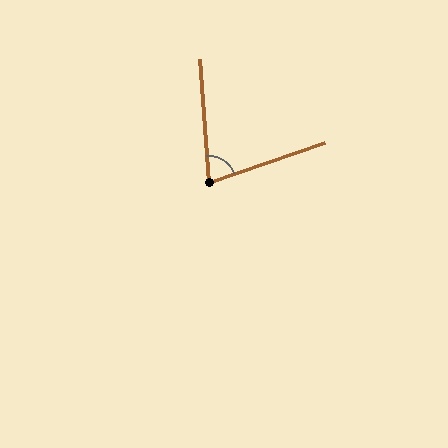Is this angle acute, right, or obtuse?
It is acute.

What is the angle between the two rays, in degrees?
Approximately 75 degrees.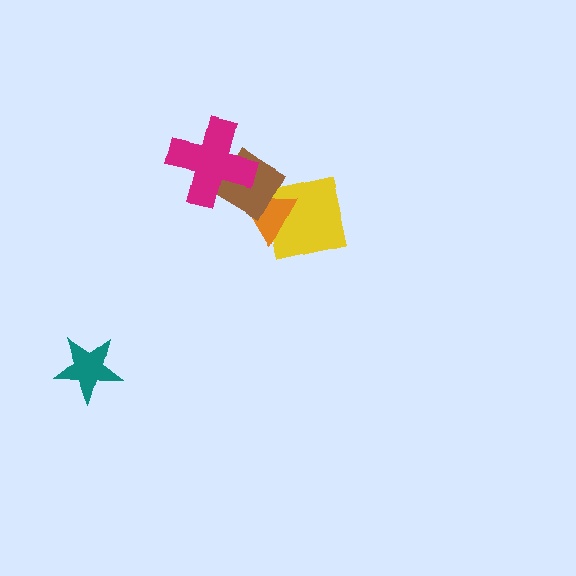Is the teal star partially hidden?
No, no other shape covers it.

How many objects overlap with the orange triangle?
2 objects overlap with the orange triangle.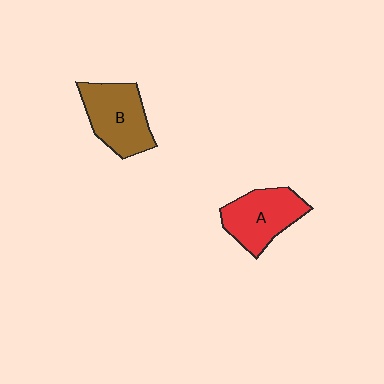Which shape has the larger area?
Shape B (brown).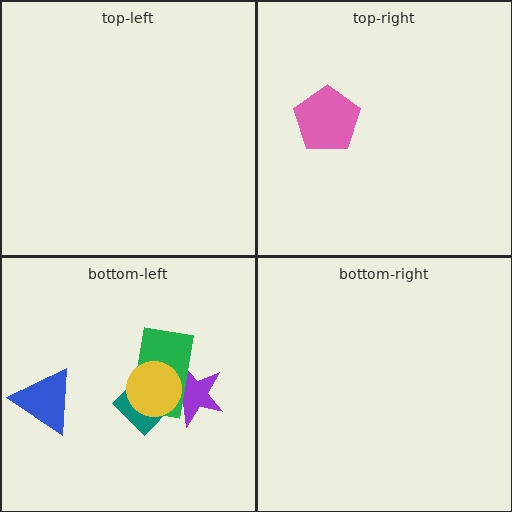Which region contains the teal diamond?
The bottom-left region.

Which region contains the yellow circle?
The bottom-left region.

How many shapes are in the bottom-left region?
5.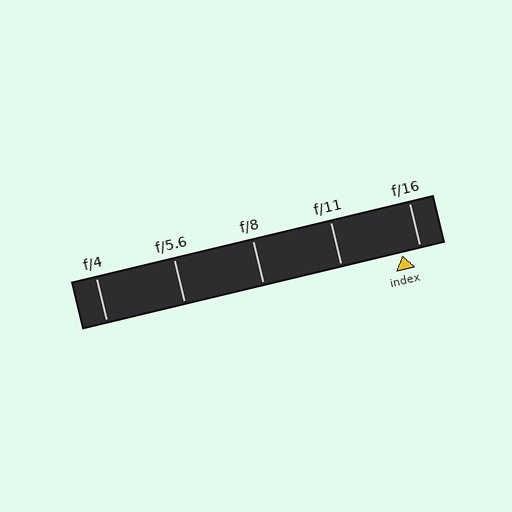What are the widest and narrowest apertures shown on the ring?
The widest aperture shown is f/4 and the narrowest is f/16.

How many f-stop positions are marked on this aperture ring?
There are 5 f-stop positions marked.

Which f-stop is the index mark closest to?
The index mark is closest to f/16.